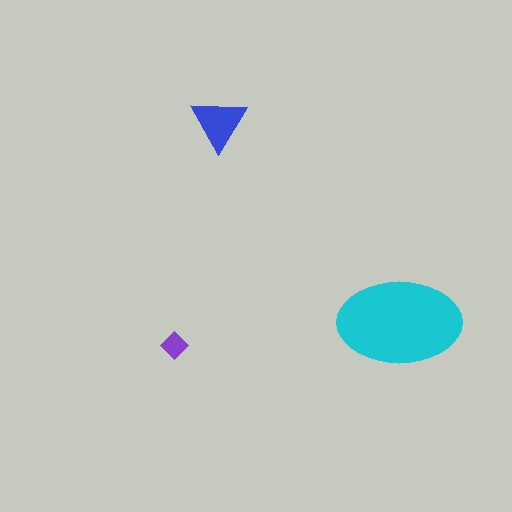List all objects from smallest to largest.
The purple diamond, the blue triangle, the cyan ellipse.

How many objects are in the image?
There are 3 objects in the image.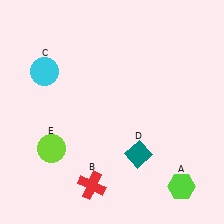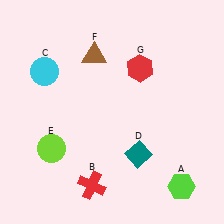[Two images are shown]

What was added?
A brown triangle (F), a red hexagon (G) were added in Image 2.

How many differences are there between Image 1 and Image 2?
There are 2 differences between the two images.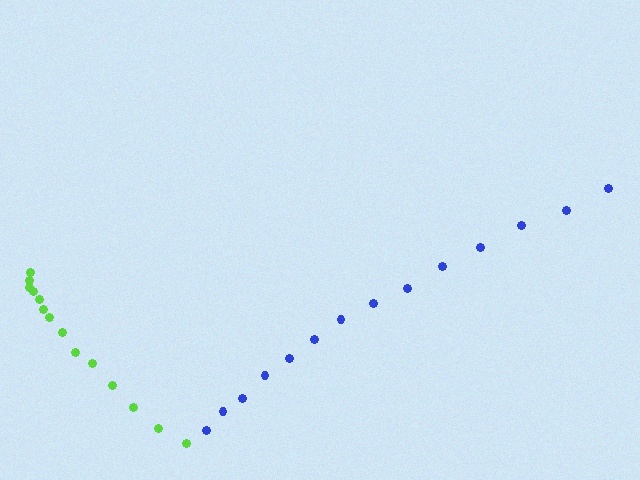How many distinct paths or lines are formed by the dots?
There are 2 distinct paths.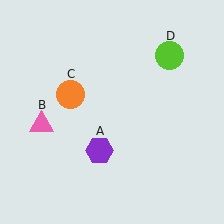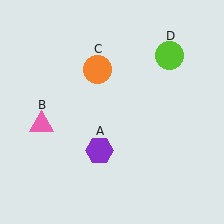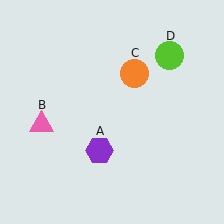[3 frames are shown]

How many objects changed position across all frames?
1 object changed position: orange circle (object C).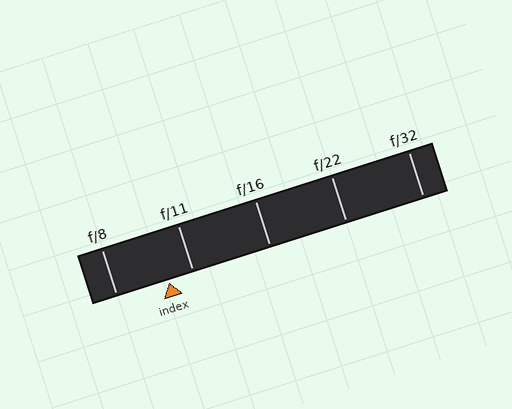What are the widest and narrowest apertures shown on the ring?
The widest aperture shown is f/8 and the narrowest is f/32.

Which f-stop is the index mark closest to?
The index mark is closest to f/11.